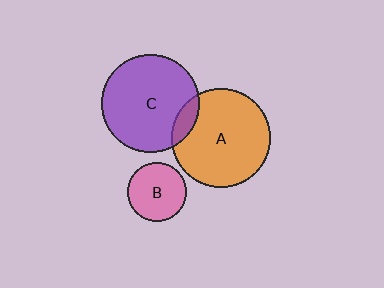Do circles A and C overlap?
Yes.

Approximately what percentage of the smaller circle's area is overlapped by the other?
Approximately 10%.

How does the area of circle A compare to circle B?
Approximately 2.8 times.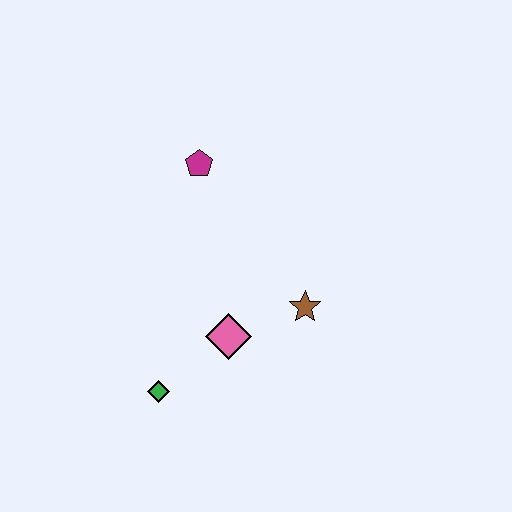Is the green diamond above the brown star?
No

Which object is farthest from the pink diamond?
The magenta pentagon is farthest from the pink diamond.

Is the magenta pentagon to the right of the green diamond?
Yes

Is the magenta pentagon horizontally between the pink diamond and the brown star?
No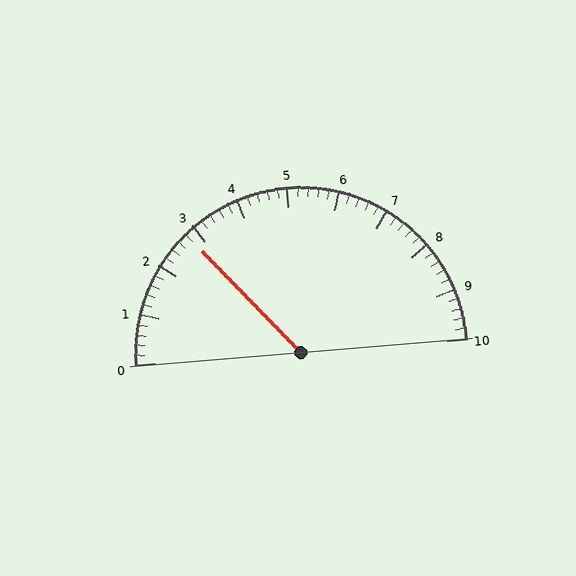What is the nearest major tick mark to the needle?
The nearest major tick mark is 3.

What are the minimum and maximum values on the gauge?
The gauge ranges from 0 to 10.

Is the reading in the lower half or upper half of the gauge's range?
The reading is in the lower half of the range (0 to 10).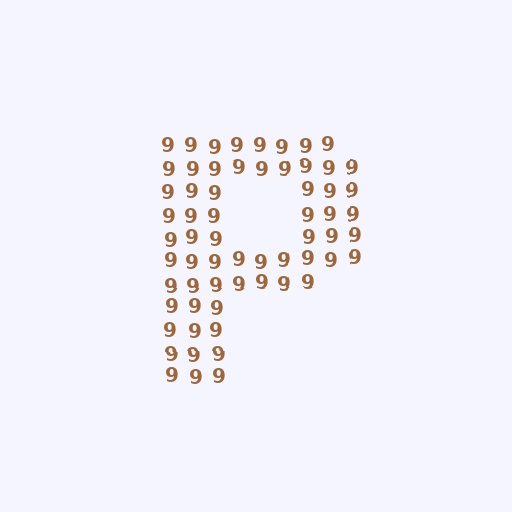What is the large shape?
The large shape is the letter P.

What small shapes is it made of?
It is made of small digit 9's.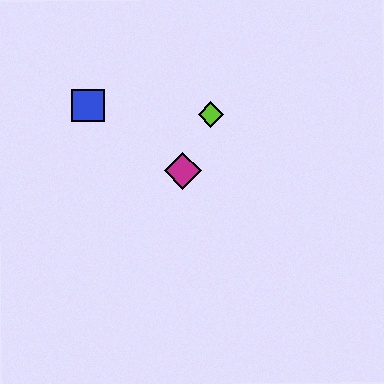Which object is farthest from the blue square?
The lime diamond is farthest from the blue square.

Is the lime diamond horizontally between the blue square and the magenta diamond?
No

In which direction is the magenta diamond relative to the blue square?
The magenta diamond is to the right of the blue square.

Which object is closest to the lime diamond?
The magenta diamond is closest to the lime diamond.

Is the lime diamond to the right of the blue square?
Yes